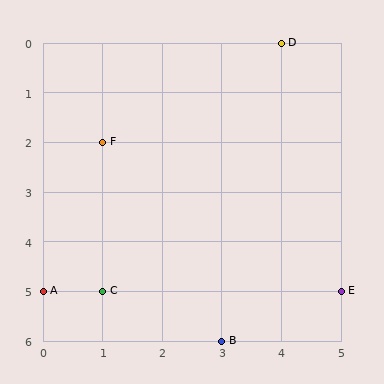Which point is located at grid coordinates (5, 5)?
Point E is at (5, 5).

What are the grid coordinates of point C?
Point C is at grid coordinates (1, 5).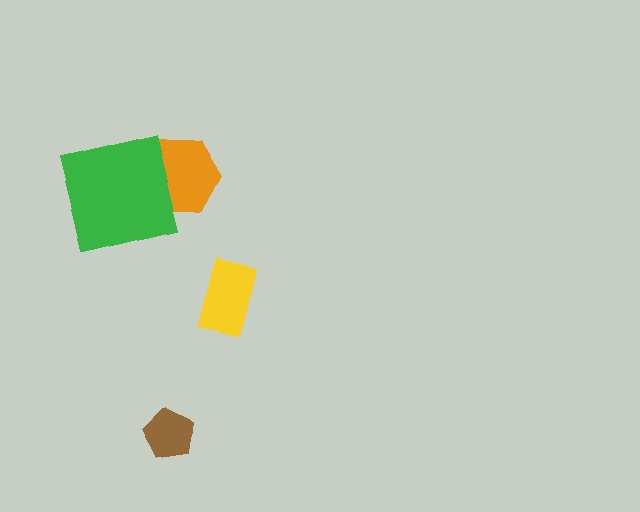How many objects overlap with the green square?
1 object overlaps with the green square.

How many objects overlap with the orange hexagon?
1 object overlaps with the orange hexagon.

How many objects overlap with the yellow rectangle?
0 objects overlap with the yellow rectangle.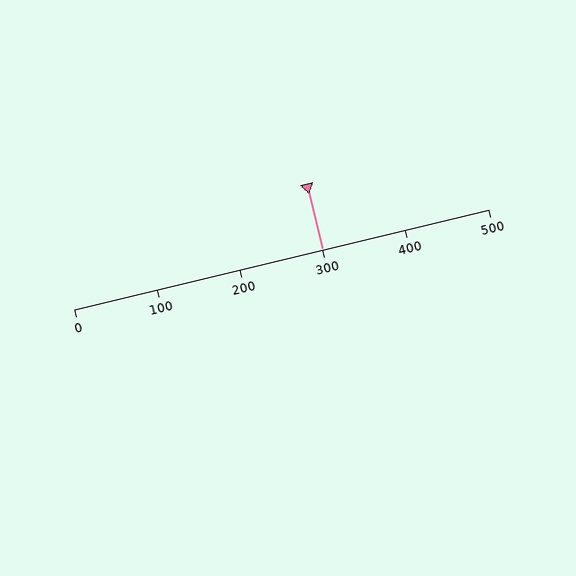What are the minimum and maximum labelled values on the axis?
The axis runs from 0 to 500.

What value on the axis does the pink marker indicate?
The marker indicates approximately 300.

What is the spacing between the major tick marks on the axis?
The major ticks are spaced 100 apart.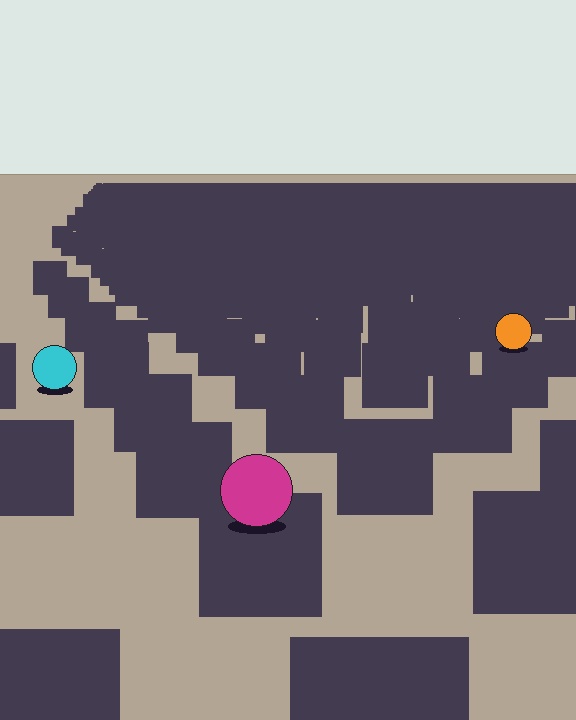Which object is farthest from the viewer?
The orange circle is farthest from the viewer. It appears smaller and the ground texture around it is denser.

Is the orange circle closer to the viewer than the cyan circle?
No. The cyan circle is closer — you can tell from the texture gradient: the ground texture is coarser near it.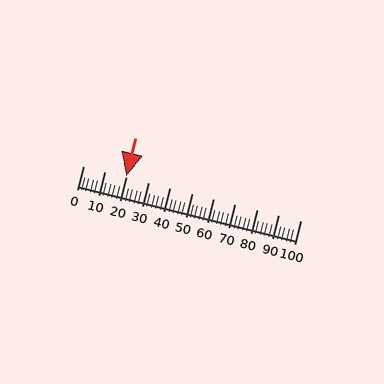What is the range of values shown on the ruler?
The ruler shows values from 0 to 100.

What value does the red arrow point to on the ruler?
The red arrow points to approximately 20.